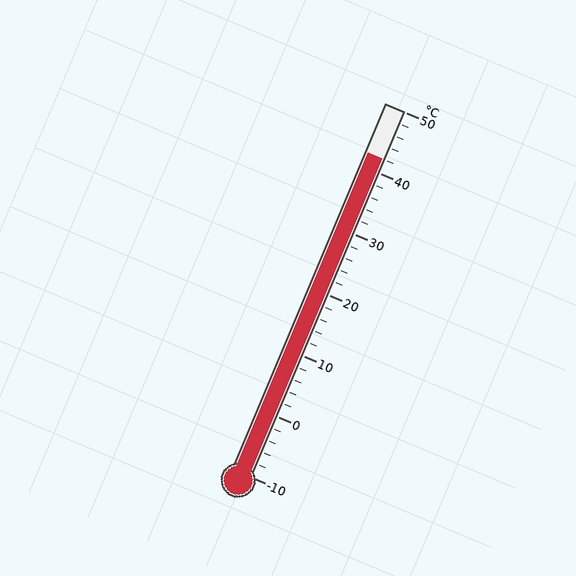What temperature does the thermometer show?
The thermometer shows approximately 42°C.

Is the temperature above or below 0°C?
The temperature is above 0°C.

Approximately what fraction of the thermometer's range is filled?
The thermometer is filled to approximately 85% of its range.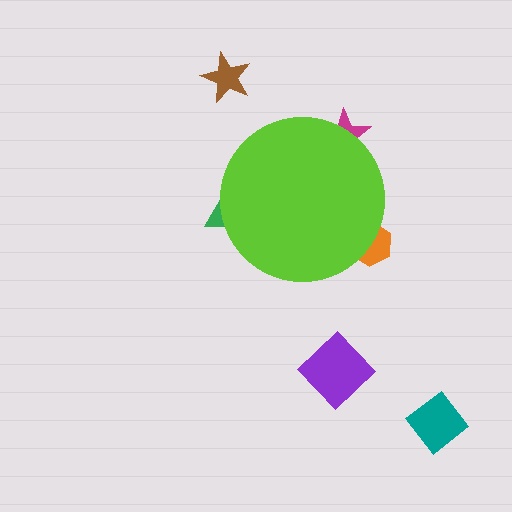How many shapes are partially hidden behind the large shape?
3 shapes are partially hidden.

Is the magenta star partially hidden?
Yes, the magenta star is partially hidden behind the lime circle.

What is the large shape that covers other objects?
A lime circle.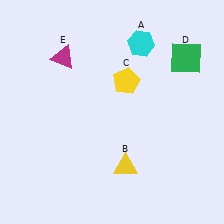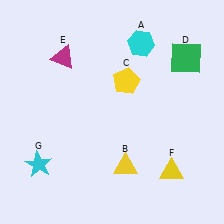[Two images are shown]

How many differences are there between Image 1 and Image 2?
There are 2 differences between the two images.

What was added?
A yellow triangle (F), a cyan star (G) were added in Image 2.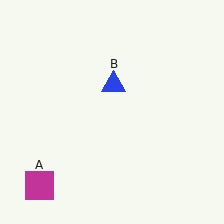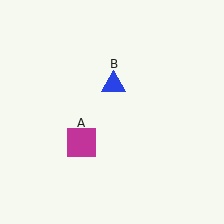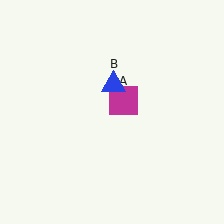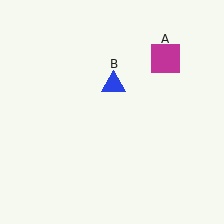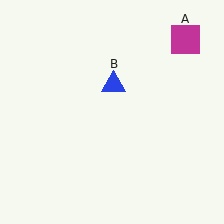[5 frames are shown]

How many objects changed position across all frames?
1 object changed position: magenta square (object A).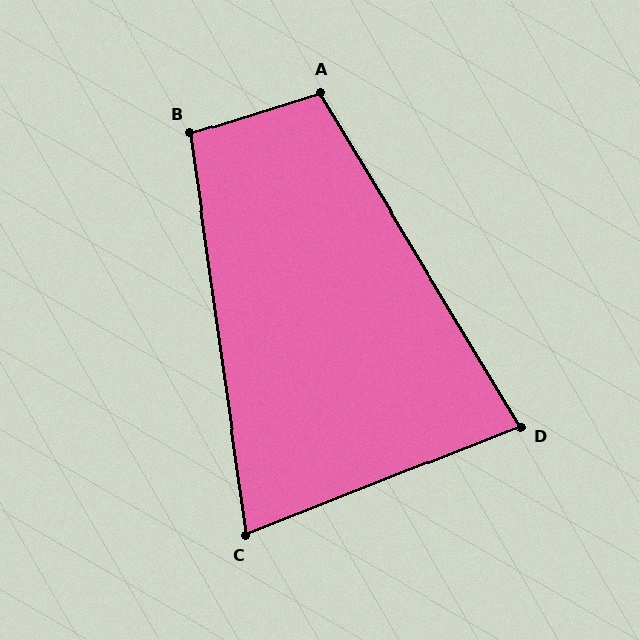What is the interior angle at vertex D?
Approximately 81 degrees (acute).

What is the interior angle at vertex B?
Approximately 99 degrees (obtuse).